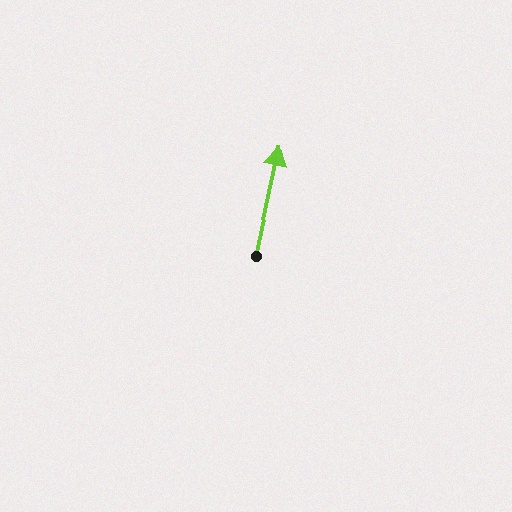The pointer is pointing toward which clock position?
Roughly 12 o'clock.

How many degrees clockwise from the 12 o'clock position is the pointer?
Approximately 12 degrees.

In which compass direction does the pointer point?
North.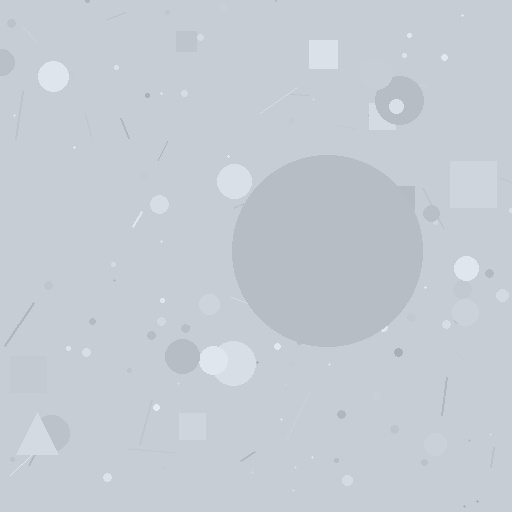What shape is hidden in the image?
A circle is hidden in the image.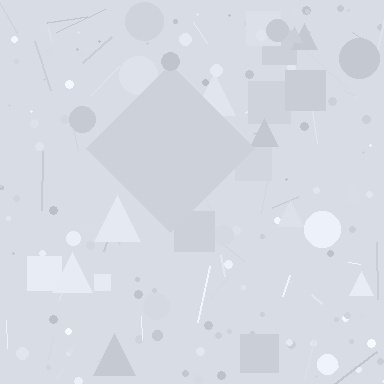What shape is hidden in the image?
A diamond is hidden in the image.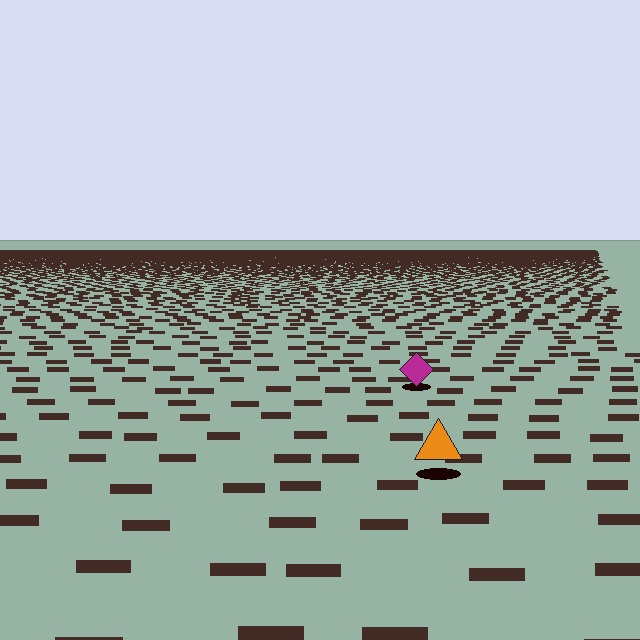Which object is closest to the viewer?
The orange triangle is closest. The texture marks near it are larger and more spread out.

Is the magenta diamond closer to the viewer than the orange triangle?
No. The orange triangle is closer — you can tell from the texture gradient: the ground texture is coarser near it.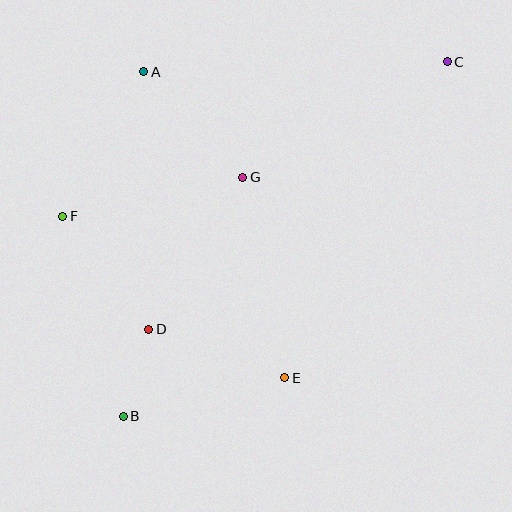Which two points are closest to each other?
Points B and D are closest to each other.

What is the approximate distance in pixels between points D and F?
The distance between D and F is approximately 142 pixels.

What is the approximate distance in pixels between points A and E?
The distance between A and E is approximately 337 pixels.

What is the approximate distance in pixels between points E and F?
The distance between E and F is approximately 274 pixels.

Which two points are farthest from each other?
Points B and C are farthest from each other.